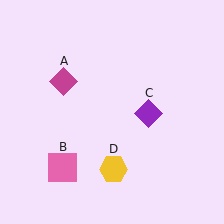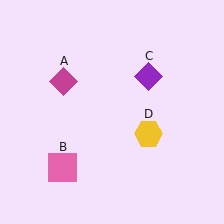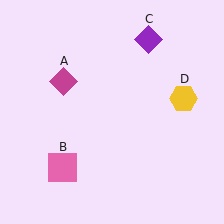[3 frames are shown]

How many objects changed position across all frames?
2 objects changed position: purple diamond (object C), yellow hexagon (object D).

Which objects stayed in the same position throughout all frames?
Magenta diamond (object A) and pink square (object B) remained stationary.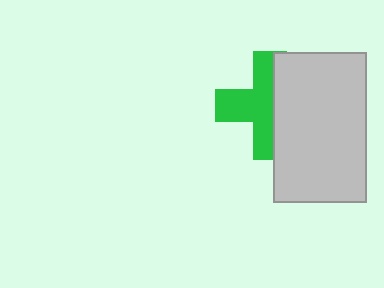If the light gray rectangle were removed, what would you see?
You would see the complete green cross.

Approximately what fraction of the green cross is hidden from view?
Roughly 45% of the green cross is hidden behind the light gray rectangle.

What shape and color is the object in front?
The object in front is a light gray rectangle.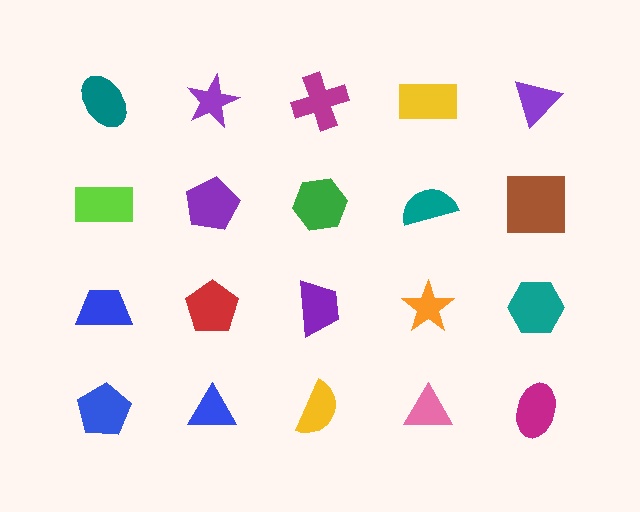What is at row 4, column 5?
A magenta ellipse.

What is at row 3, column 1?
A blue trapezoid.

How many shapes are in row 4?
5 shapes.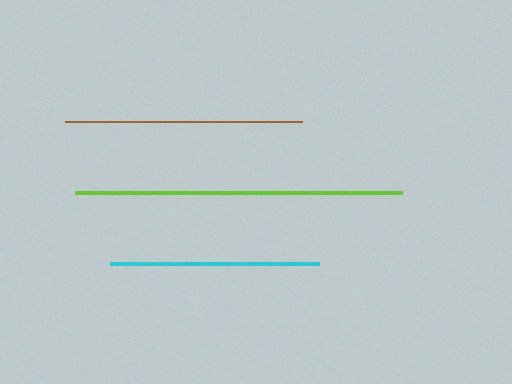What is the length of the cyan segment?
The cyan segment is approximately 209 pixels long.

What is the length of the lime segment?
The lime segment is approximately 328 pixels long.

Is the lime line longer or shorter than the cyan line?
The lime line is longer than the cyan line.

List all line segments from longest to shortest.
From longest to shortest: lime, brown, cyan.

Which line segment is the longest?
The lime line is the longest at approximately 328 pixels.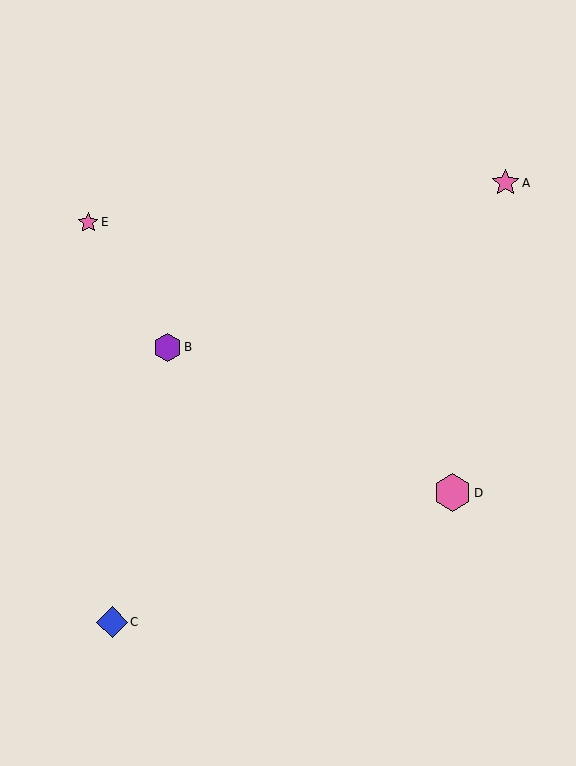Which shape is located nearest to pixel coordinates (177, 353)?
The purple hexagon (labeled B) at (167, 347) is nearest to that location.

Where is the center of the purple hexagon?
The center of the purple hexagon is at (167, 347).